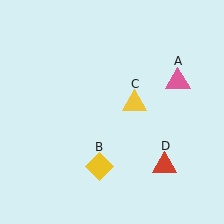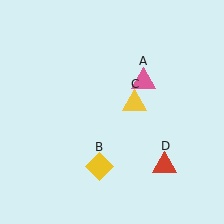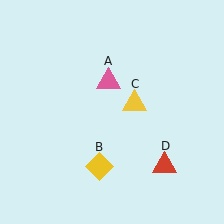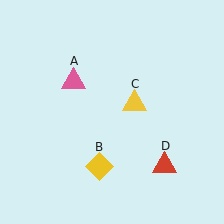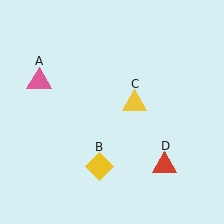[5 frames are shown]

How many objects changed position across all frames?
1 object changed position: pink triangle (object A).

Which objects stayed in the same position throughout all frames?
Yellow diamond (object B) and yellow triangle (object C) and red triangle (object D) remained stationary.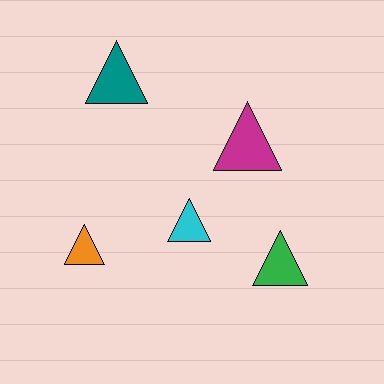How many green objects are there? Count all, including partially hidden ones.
There is 1 green object.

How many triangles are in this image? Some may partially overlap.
There are 5 triangles.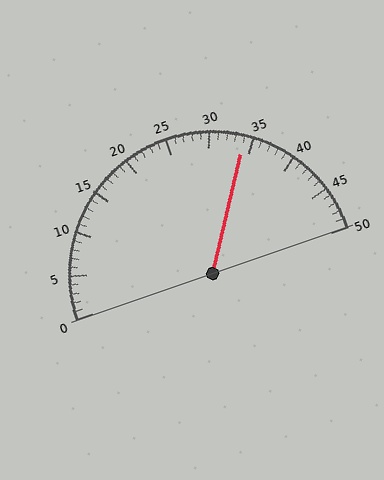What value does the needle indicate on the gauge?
The needle indicates approximately 34.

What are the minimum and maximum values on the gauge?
The gauge ranges from 0 to 50.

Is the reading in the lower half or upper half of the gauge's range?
The reading is in the upper half of the range (0 to 50).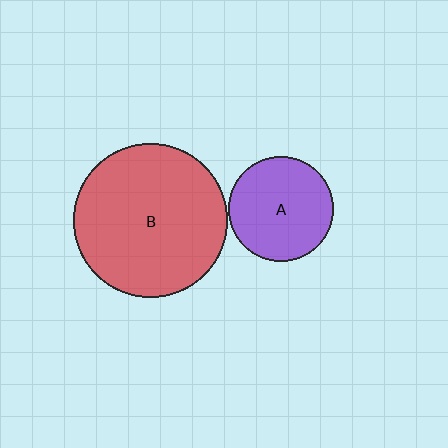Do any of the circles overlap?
No, none of the circles overlap.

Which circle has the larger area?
Circle B (red).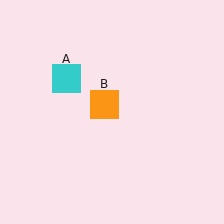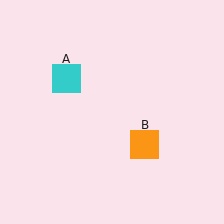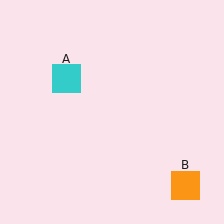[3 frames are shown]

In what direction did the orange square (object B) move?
The orange square (object B) moved down and to the right.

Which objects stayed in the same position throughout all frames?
Cyan square (object A) remained stationary.